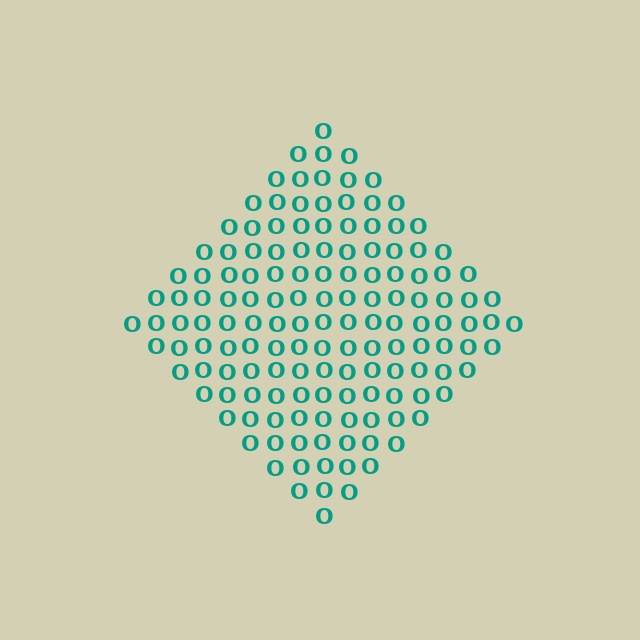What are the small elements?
The small elements are letter O's.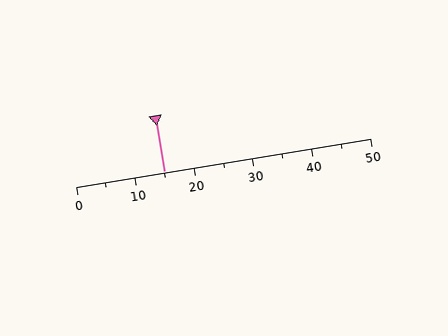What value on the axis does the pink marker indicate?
The marker indicates approximately 15.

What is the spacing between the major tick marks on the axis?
The major ticks are spaced 10 apart.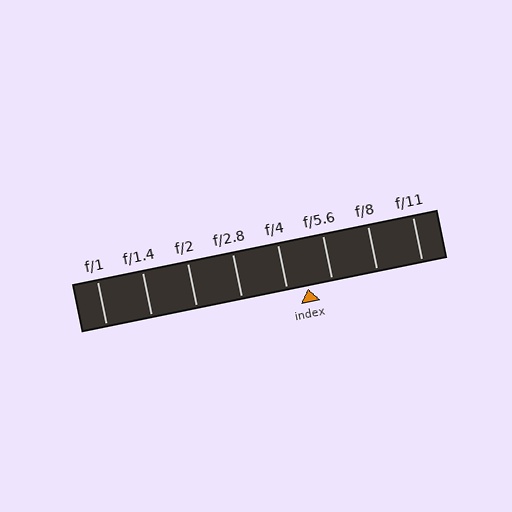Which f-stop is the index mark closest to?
The index mark is closest to f/4.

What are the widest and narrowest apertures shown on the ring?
The widest aperture shown is f/1 and the narrowest is f/11.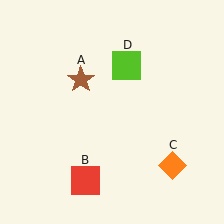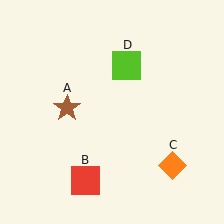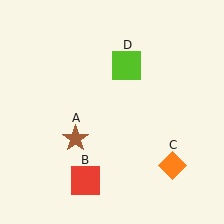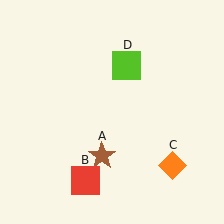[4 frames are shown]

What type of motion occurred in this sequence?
The brown star (object A) rotated counterclockwise around the center of the scene.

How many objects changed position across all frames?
1 object changed position: brown star (object A).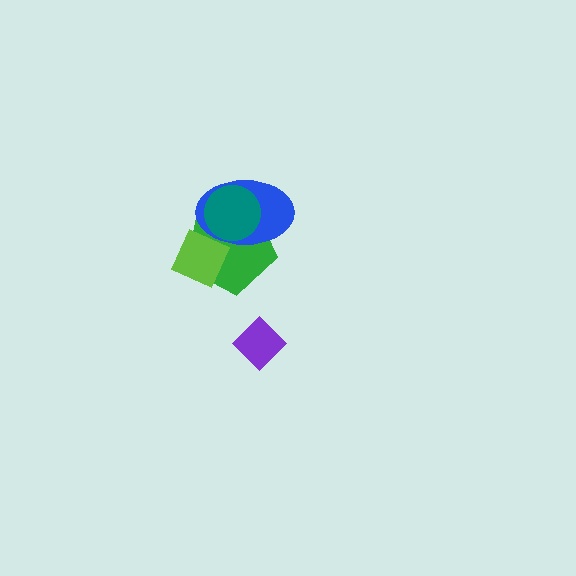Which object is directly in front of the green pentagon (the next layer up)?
The blue ellipse is directly in front of the green pentagon.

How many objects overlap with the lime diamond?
2 objects overlap with the lime diamond.